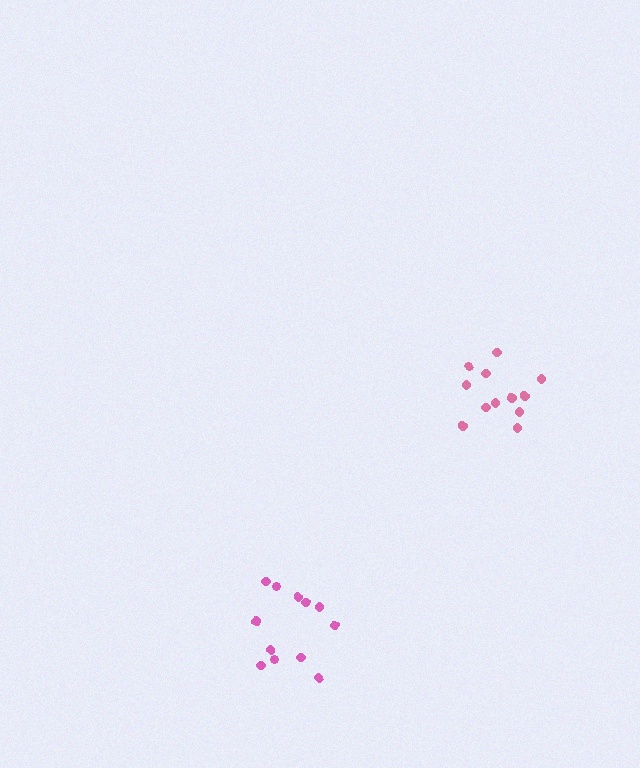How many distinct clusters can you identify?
There are 2 distinct clusters.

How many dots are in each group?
Group 1: 12 dots, Group 2: 12 dots (24 total).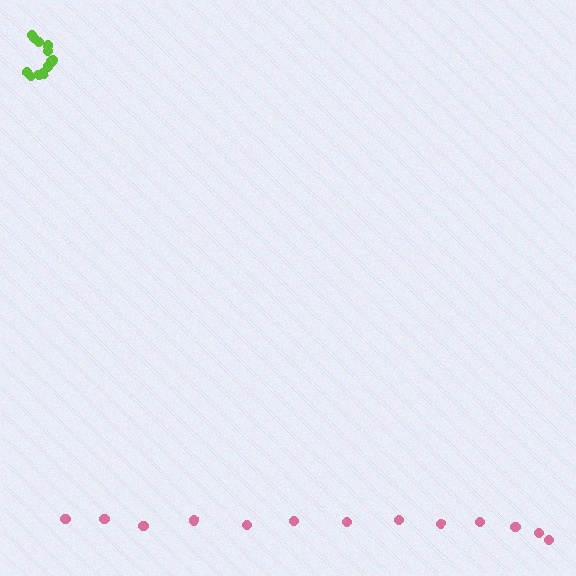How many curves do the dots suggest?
There are 2 distinct paths.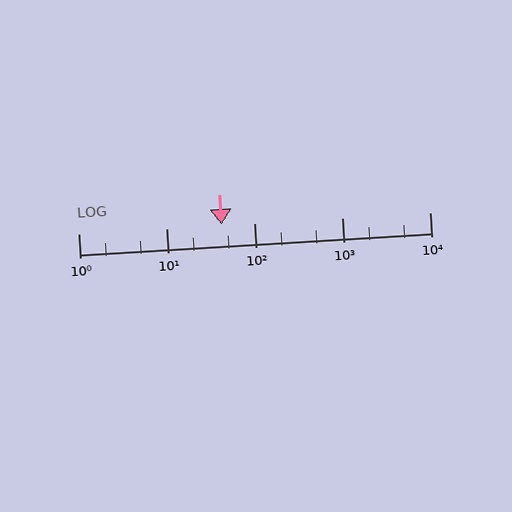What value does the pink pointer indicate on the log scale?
The pointer indicates approximately 43.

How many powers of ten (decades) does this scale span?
The scale spans 4 decades, from 1 to 10000.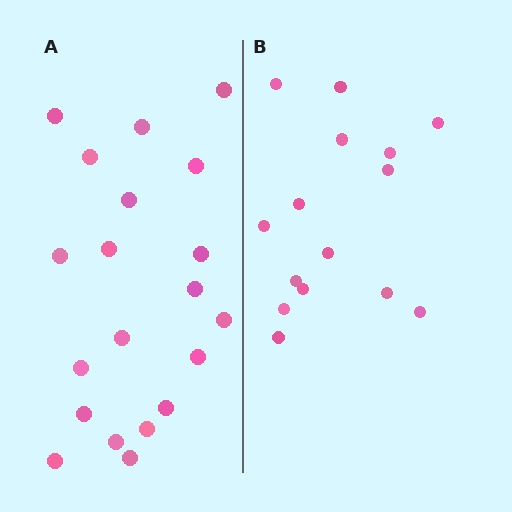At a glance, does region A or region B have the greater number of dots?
Region A (the left region) has more dots.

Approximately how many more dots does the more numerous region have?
Region A has about 5 more dots than region B.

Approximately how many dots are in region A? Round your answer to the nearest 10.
About 20 dots.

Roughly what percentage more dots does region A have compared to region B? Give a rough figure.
About 35% more.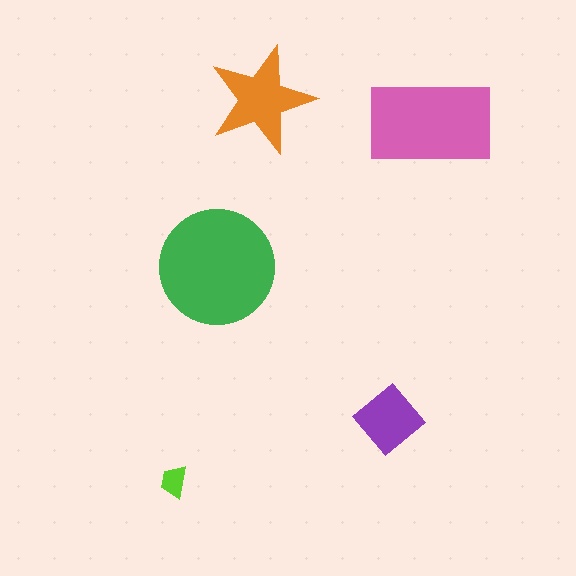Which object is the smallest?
The lime trapezoid.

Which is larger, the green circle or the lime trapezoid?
The green circle.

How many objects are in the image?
There are 5 objects in the image.